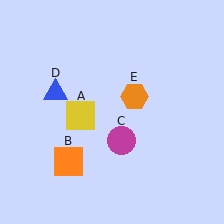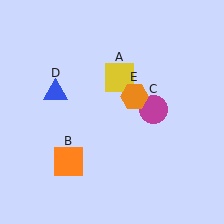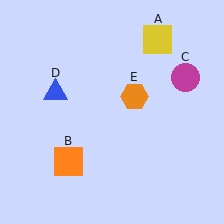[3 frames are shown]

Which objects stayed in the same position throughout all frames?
Orange square (object B) and blue triangle (object D) and orange hexagon (object E) remained stationary.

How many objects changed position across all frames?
2 objects changed position: yellow square (object A), magenta circle (object C).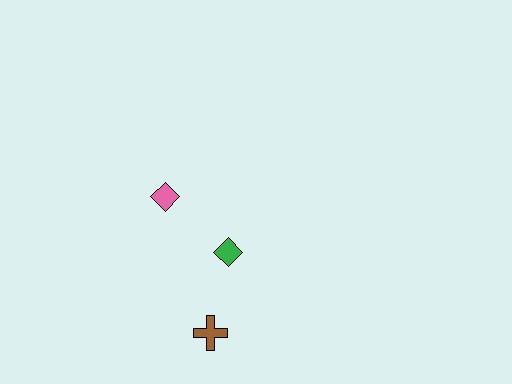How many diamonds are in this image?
There are 2 diamonds.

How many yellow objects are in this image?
There are no yellow objects.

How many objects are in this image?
There are 3 objects.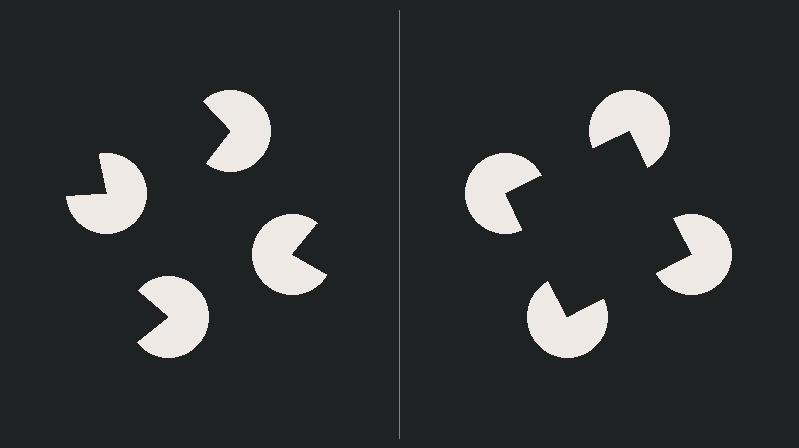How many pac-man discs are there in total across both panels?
8 — 4 on each side.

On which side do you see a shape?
An illusory square appears on the right side. On the left side the wedge cuts are rotated, so no coherent shape forms.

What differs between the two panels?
The pac-man discs are positioned identically on both sides; only the wedge orientations differ. On the right they align to a square; on the left they are misaligned.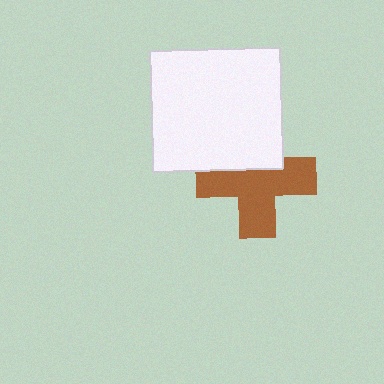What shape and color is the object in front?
The object in front is a white rectangle.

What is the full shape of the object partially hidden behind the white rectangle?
The partially hidden object is a brown cross.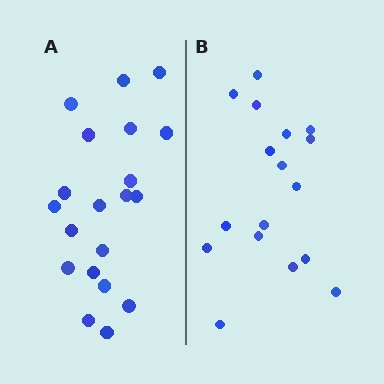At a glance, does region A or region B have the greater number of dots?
Region A (the left region) has more dots.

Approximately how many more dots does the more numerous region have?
Region A has just a few more — roughly 2 or 3 more dots than region B.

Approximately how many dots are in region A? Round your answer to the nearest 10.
About 20 dots.